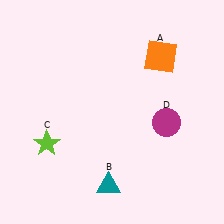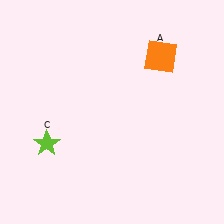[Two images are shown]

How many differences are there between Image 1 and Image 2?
There are 2 differences between the two images.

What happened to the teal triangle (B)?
The teal triangle (B) was removed in Image 2. It was in the bottom-left area of Image 1.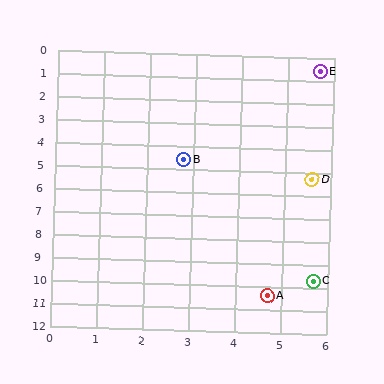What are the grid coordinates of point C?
Point C is at approximately (5.7, 9.7).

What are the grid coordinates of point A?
Point A is at approximately (4.7, 10.4).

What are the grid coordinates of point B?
Point B is at approximately (2.8, 4.6).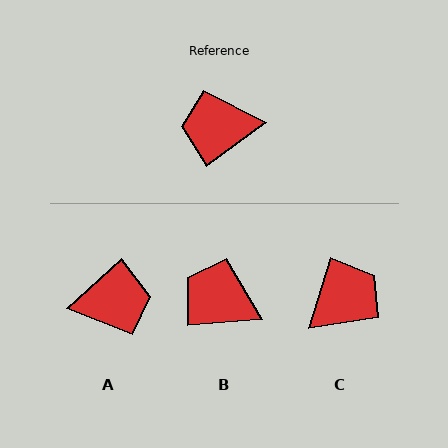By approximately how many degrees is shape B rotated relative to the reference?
Approximately 33 degrees clockwise.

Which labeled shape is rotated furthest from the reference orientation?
A, about 174 degrees away.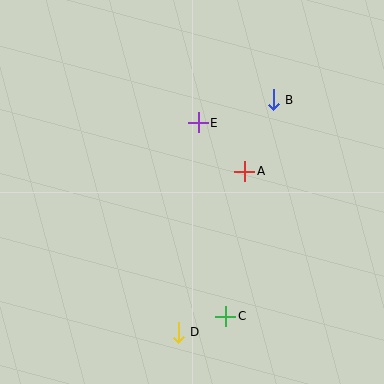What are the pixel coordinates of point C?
Point C is at (226, 316).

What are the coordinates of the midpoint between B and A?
The midpoint between B and A is at (259, 135).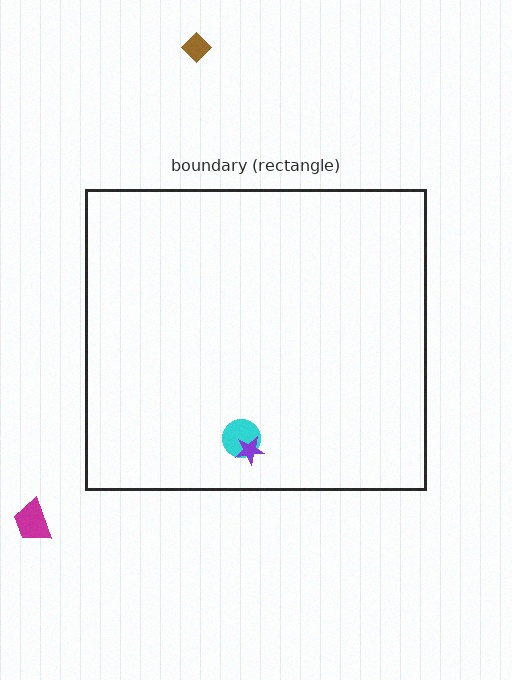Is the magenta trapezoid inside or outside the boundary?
Outside.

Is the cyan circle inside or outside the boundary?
Inside.